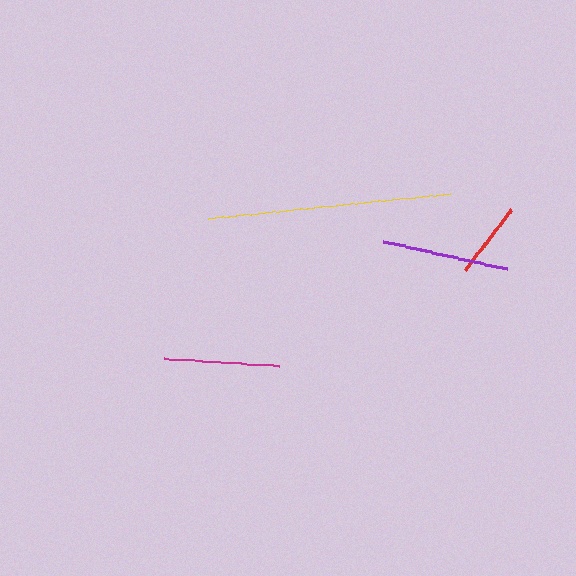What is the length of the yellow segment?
The yellow segment is approximately 244 pixels long.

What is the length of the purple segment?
The purple segment is approximately 128 pixels long.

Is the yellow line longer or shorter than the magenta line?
The yellow line is longer than the magenta line.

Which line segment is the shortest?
The red line is the shortest at approximately 76 pixels.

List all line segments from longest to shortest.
From longest to shortest: yellow, purple, magenta, red.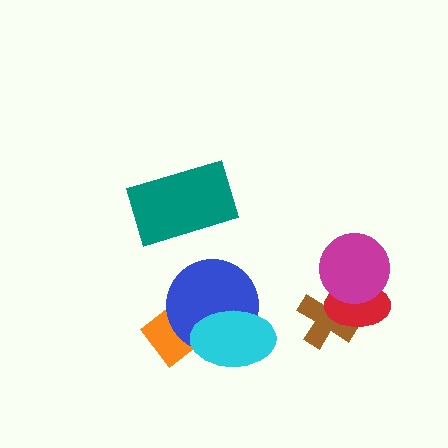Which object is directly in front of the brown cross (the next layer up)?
The red ellipse is directly in front of the brown cross.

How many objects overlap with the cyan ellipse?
2 objects overlap with the cyan ellipse.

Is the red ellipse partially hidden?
Yes, it is partially covered by another shape.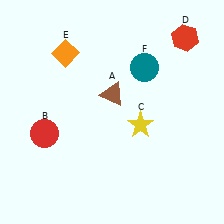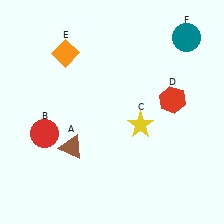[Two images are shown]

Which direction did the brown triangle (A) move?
The brown triangle (A) moved down.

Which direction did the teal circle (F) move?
The teal circle (F) moved right.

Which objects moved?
The objects that moved are: the brown triangle (A), the red hexagon (D), the teal circle (F).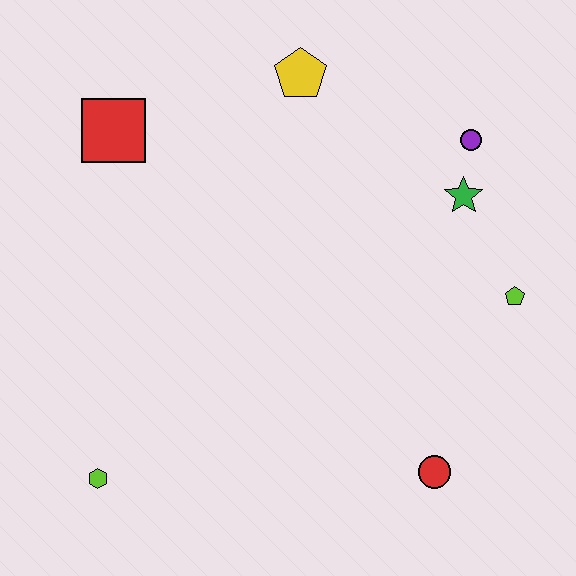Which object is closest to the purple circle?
The green star is closest to the purple circle.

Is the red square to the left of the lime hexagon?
No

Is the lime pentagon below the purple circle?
Yes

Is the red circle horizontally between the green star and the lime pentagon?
No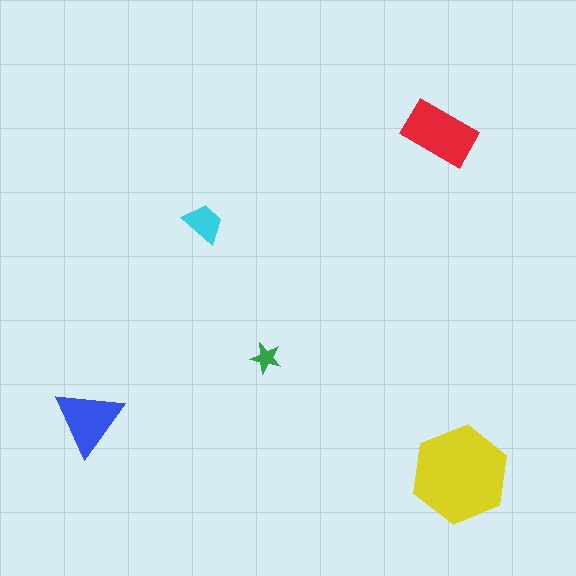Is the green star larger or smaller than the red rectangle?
Smaller.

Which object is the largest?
The yellow hexagon.